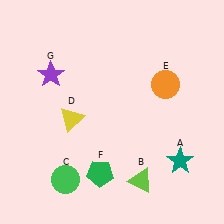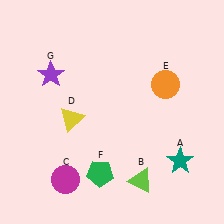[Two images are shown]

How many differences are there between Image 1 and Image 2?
There is 1 difference between the two images.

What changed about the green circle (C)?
In Image 1, C is green. In Image 2, it changed to magenta.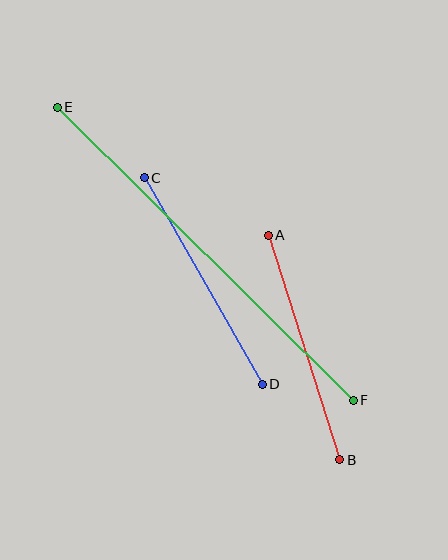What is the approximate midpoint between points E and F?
The midpoint is at approximately (205, 254) pixels.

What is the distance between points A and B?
The distance is approximately 236 pixels.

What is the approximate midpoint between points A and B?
The midpoint is at approximately (304, 347) pixels.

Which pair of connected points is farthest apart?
Points E and F are farthest apart.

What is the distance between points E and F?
The distance is approximately 416 pixels.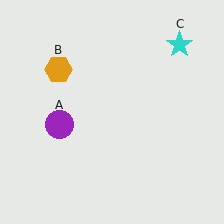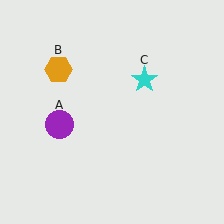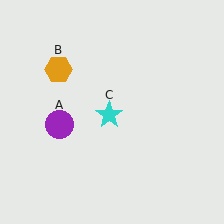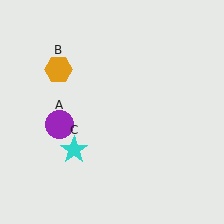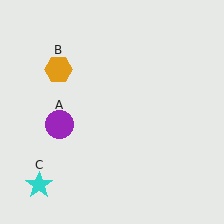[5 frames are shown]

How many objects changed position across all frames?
1 object changed position: cyan star (object C).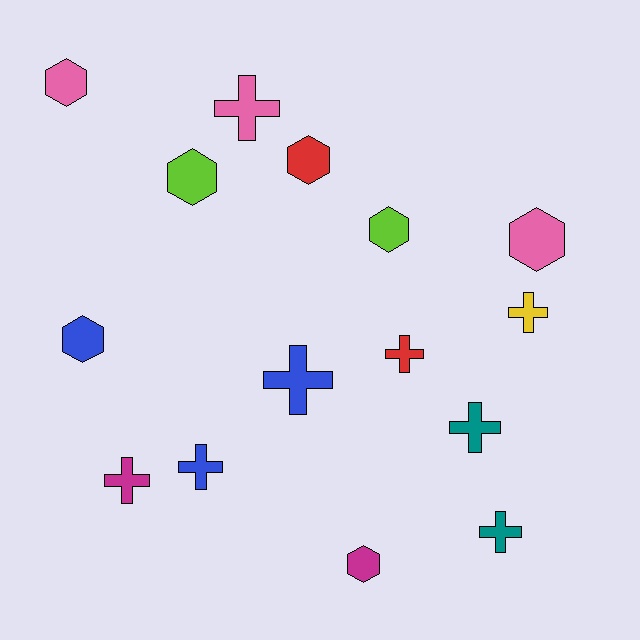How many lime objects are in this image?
There are 2 lime objects.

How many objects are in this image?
There are 15 objects.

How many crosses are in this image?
There are 8 crosses.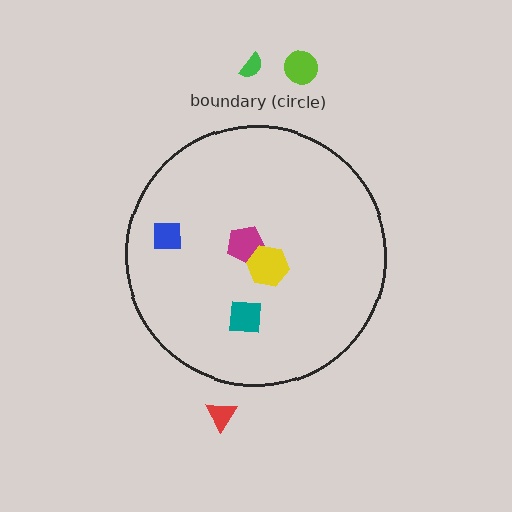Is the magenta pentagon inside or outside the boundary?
Inside.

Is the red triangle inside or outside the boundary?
Outside.